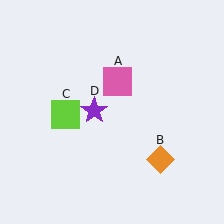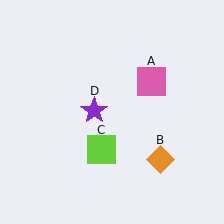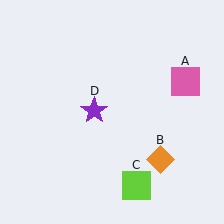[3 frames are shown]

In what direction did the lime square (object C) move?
The lime square (object C) moved down and to the right.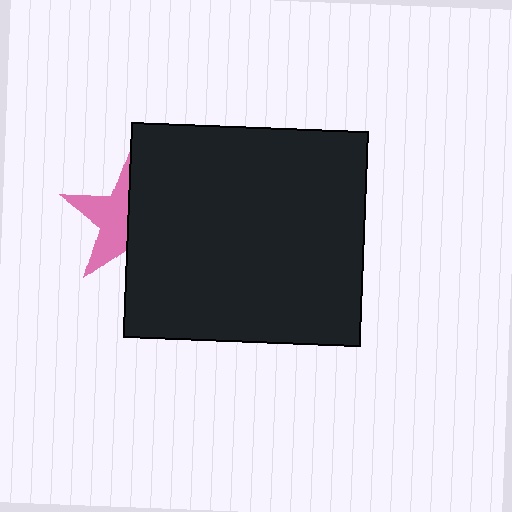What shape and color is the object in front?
The object in front is a black rectangle.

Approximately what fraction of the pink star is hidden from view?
Roughly 52% of the pink star is hidden behind the black rectangle.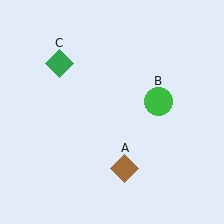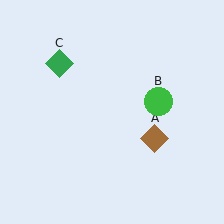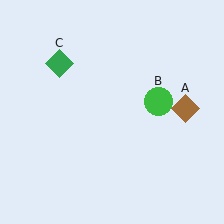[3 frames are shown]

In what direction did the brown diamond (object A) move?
The brown diamond (object A) moved up and to the right.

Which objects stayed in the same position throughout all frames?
Green circle (object B) and green diamond (object C) remained stationary.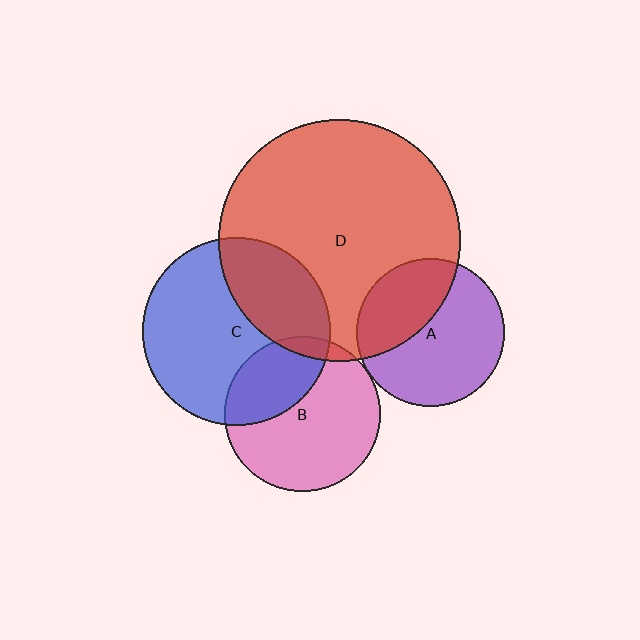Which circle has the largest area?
Circle D (red).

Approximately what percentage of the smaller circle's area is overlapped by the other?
Approximately 5%.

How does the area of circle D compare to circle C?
Approximately 1.7 times.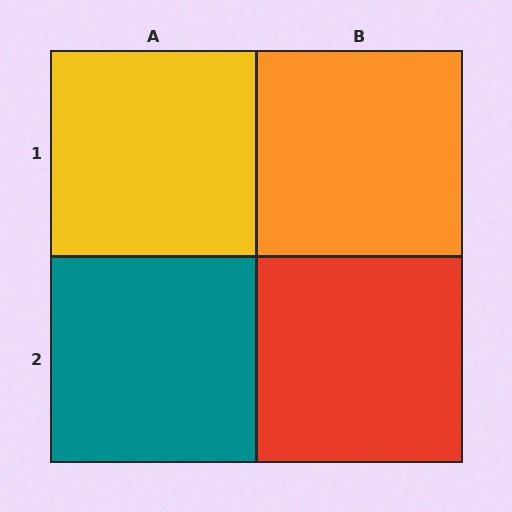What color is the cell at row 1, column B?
Orange.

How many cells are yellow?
1 cell is yellow.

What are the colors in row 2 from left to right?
Teal, red.